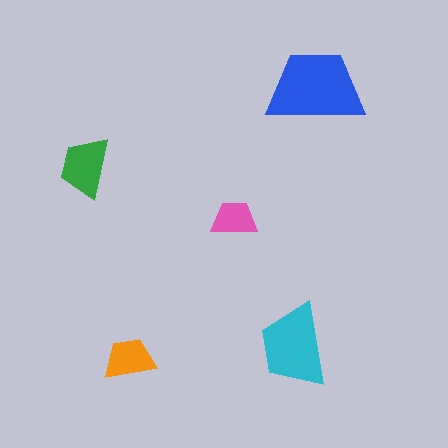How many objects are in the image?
There are 5 objects in the image.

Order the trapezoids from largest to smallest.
the blue one, the cyan one, the green one, the orange one, the pink one.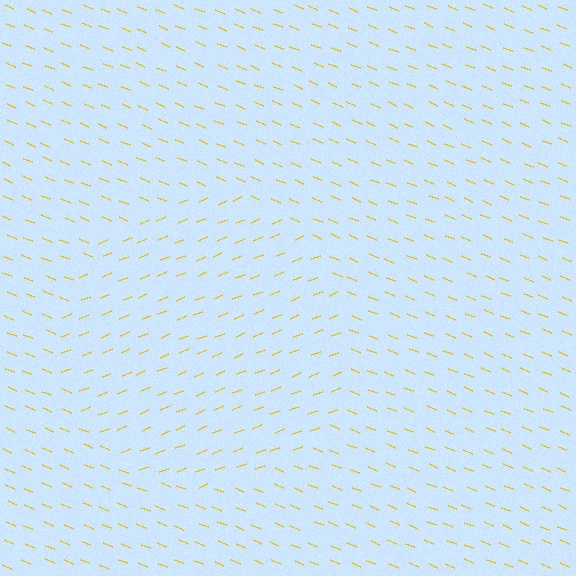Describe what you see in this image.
The image is filled with small yellow line segments. A circle region in the image has lines oriented differently from the surrounding lines, creating a visible texture boundary.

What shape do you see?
I see a circle.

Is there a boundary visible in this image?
Yes, there is a texture boundary formed by a change in line orientation.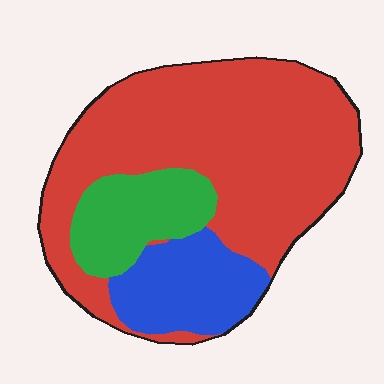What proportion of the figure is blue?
Blue covers roughly 20% of the figure.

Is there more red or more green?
Red.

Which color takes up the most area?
Red, at roughly 65%.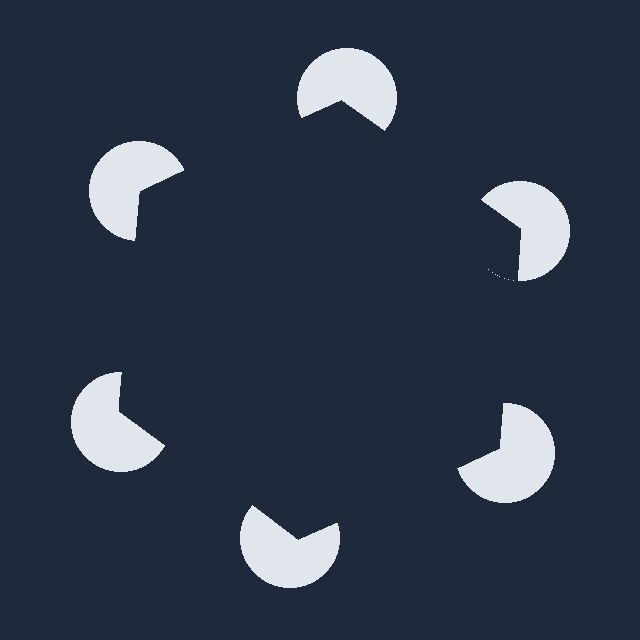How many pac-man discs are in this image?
There are 6 — one at each vertex of the illusory hexagon.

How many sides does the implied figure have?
6 sides.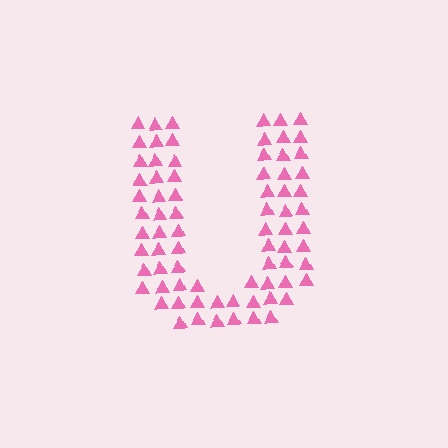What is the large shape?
The large shape is the letter U.